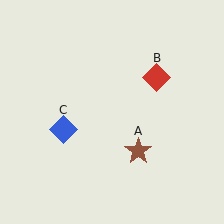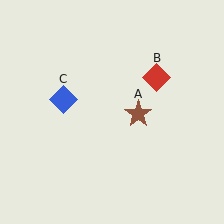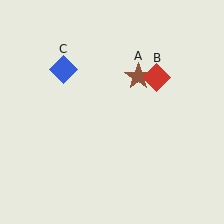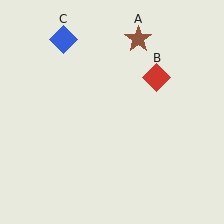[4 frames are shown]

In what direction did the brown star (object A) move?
The brown star (object A) moved up.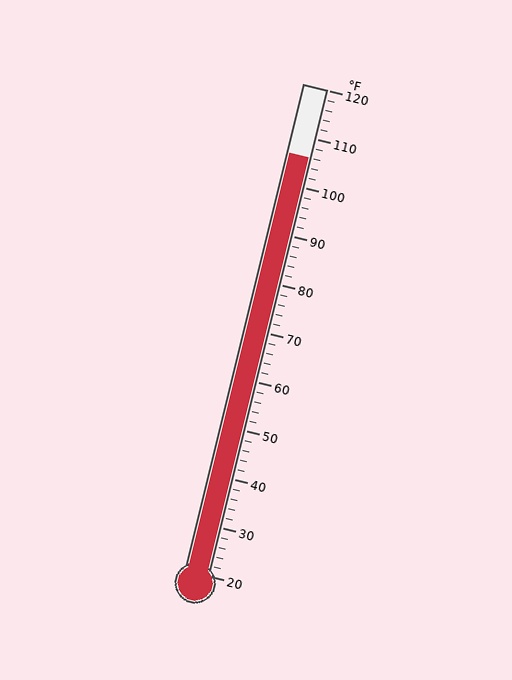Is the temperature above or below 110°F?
The temperature is below 110°F.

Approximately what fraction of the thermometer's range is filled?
The thermometer is filled to approximately 85% of its range.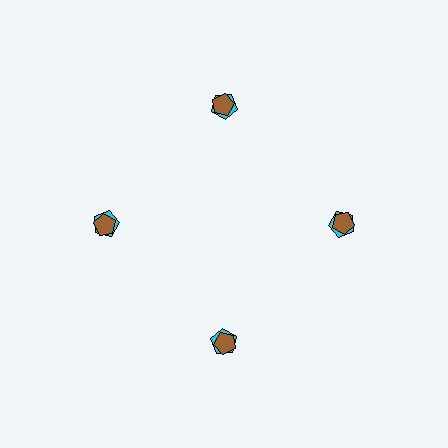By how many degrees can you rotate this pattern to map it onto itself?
The pattern maps onto itself every 90 degrees of rotation.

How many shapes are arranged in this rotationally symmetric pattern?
There are 8 shapes, arranged in 4 groups of 2.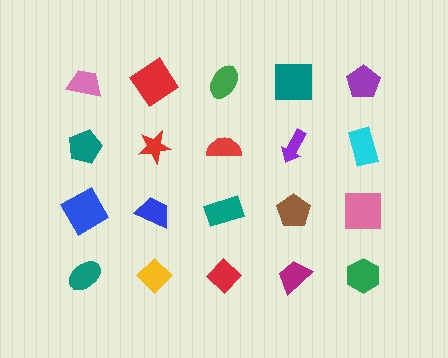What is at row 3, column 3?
A teal rectangle.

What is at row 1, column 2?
A red diamond.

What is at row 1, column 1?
A pink trapezoid.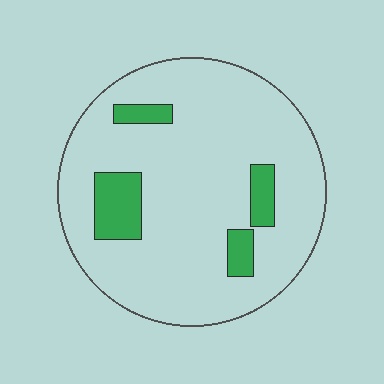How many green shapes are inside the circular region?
4.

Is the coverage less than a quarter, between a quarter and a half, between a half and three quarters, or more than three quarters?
Less than a quarter.